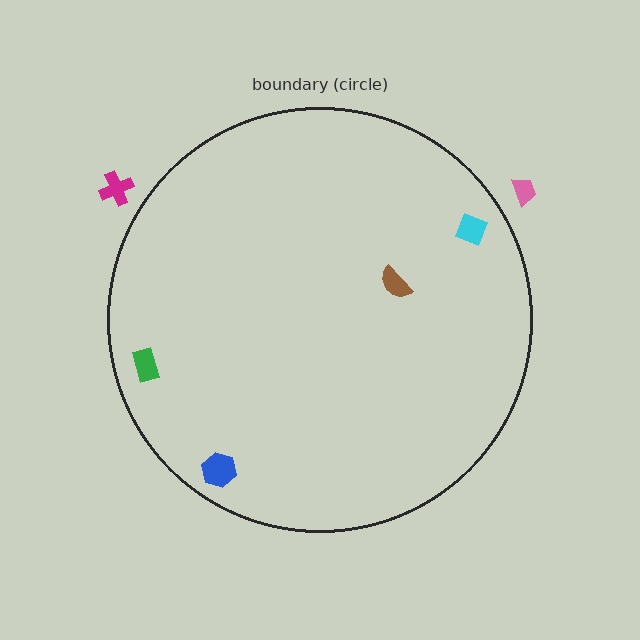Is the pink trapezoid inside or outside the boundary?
Outside.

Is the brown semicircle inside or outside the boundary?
Inside.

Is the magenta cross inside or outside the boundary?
Outside.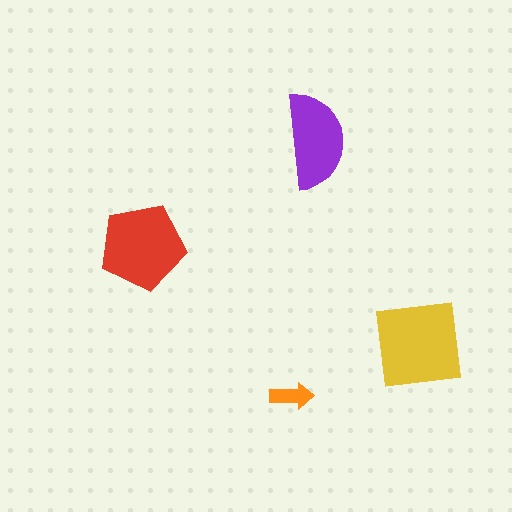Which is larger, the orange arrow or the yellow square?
The yellow square.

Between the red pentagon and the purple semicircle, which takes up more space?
The red pentagon.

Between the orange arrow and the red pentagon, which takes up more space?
The red pentagon.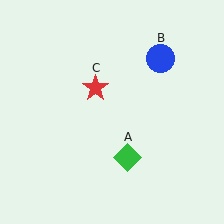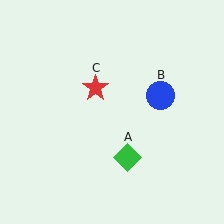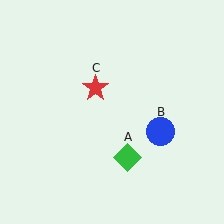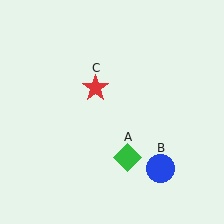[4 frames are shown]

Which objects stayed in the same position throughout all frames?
Green diamond (object A) and red star (object C) remained stationary.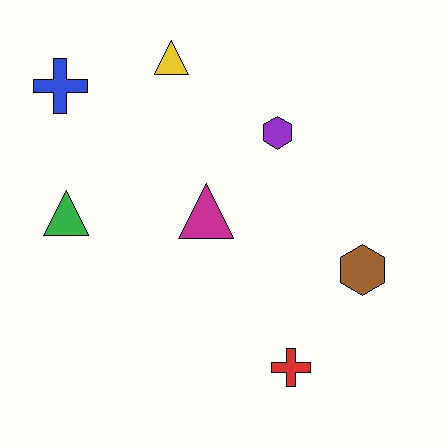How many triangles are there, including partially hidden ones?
There are 3 triangles.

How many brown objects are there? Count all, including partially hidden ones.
There is 1 brown object.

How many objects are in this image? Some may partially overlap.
There are 7 objects.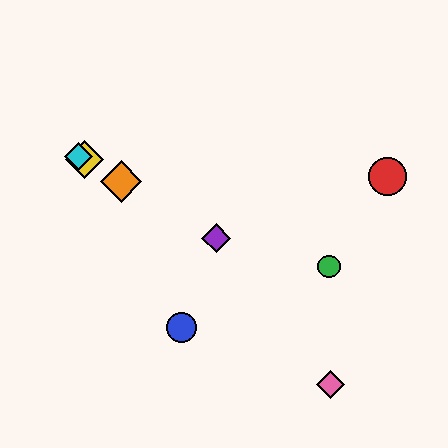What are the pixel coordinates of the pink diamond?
The pink diamond is at (331, 384).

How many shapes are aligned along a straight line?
4 shapes (the yellow diamond, the purple diamond, the orange diamond, the cyan diamond) are aligned along a straight line.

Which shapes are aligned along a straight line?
The yellow diamond, the purple diamond, the orange diamond, the cyan diamond are aligned along a straight line.